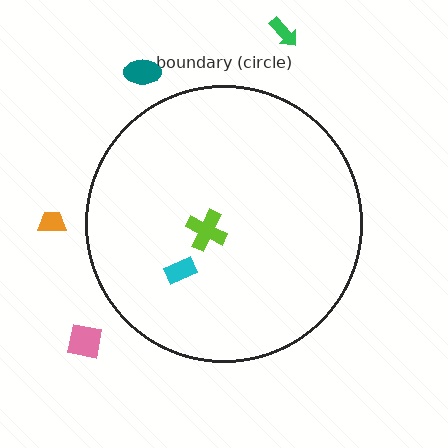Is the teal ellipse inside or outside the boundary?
Outside.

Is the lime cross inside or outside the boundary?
Inside.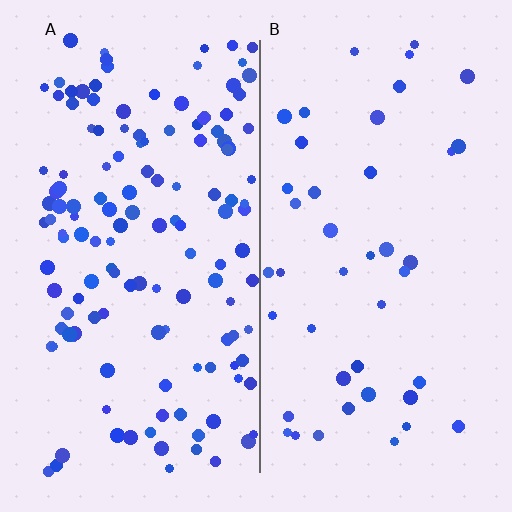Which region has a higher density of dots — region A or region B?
A (the left).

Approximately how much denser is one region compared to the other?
Approximately 3.2× — region A over region B.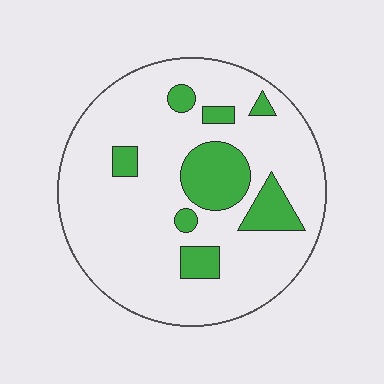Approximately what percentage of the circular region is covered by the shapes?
Approximately 20%.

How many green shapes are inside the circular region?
8.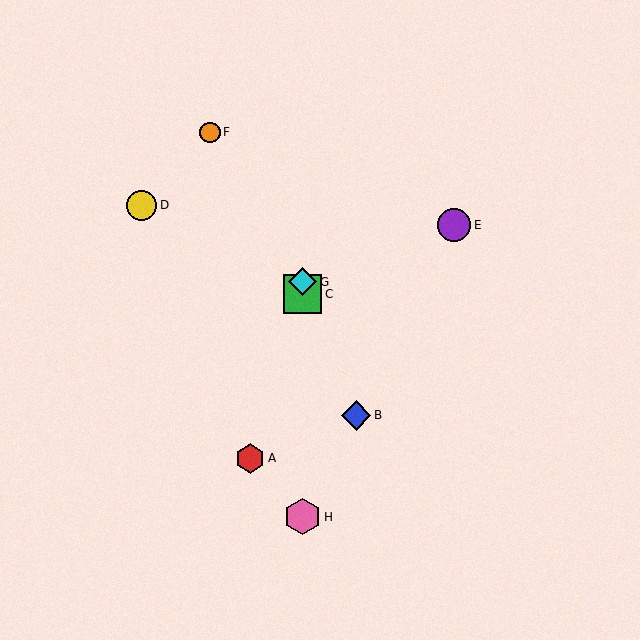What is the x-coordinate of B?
Object B is at x≈356.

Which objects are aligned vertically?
Objects C, G, H are aligned vertically.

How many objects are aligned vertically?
3 objects (C, G, H) are aligned vertically.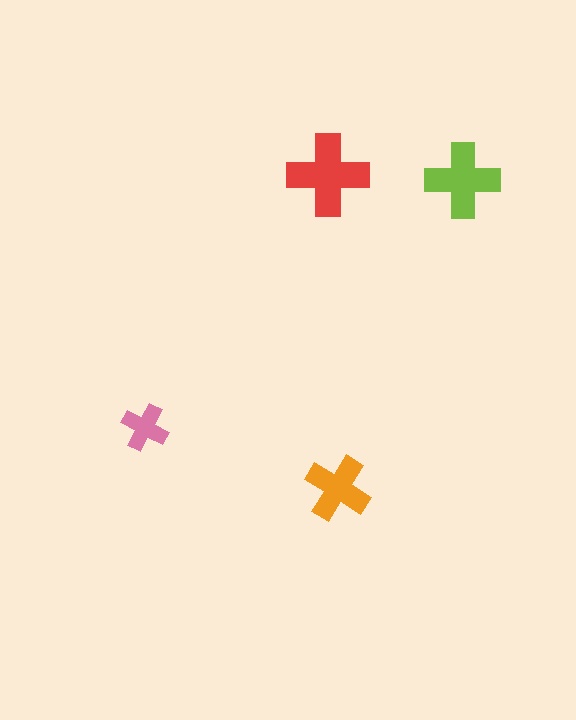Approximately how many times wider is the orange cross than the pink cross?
About 1.5 times wider.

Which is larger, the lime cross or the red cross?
The red one.